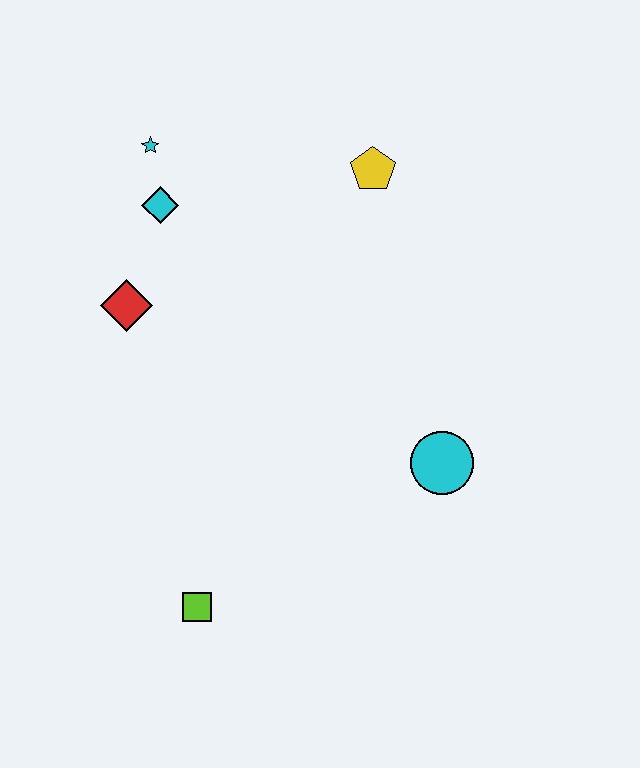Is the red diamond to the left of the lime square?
Yes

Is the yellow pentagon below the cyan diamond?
No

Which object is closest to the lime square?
The cyan circle is closest to the lime square.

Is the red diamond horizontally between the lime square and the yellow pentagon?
No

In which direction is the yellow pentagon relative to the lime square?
The yellow pentagon is above the lime square.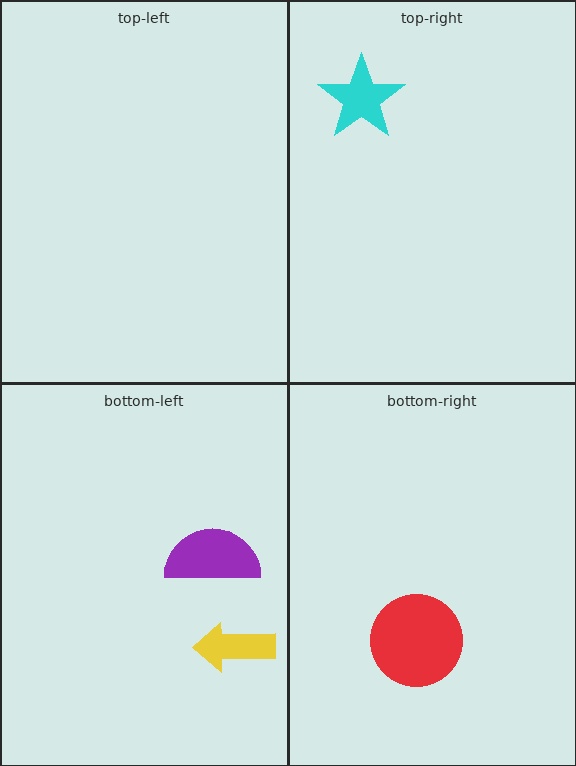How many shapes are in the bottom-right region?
1.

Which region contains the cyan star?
The top-right region.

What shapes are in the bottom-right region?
The red circle.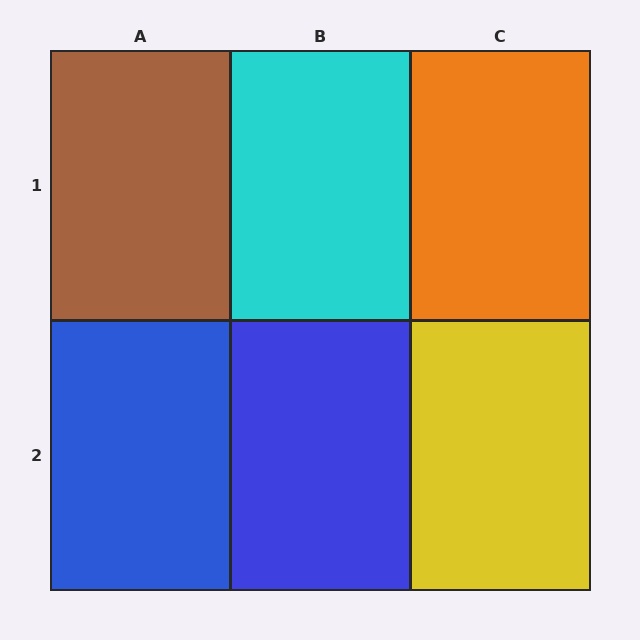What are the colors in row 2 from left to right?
Blue, blue, yellow.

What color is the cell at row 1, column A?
Brown.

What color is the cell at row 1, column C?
Orange.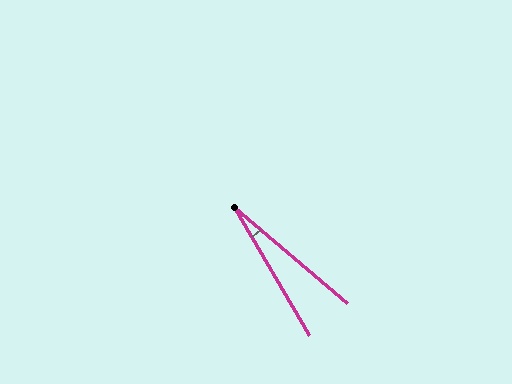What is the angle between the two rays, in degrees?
Approximately 19 degrees.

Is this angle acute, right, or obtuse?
It is acute.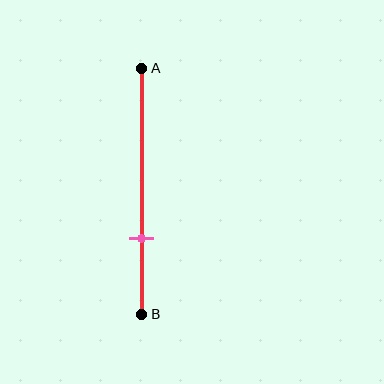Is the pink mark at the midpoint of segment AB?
No, the mark is at about 70% from A, not at the 50% midpoint.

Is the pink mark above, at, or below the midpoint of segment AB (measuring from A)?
The pink mark is below the midpoint of segment AB.